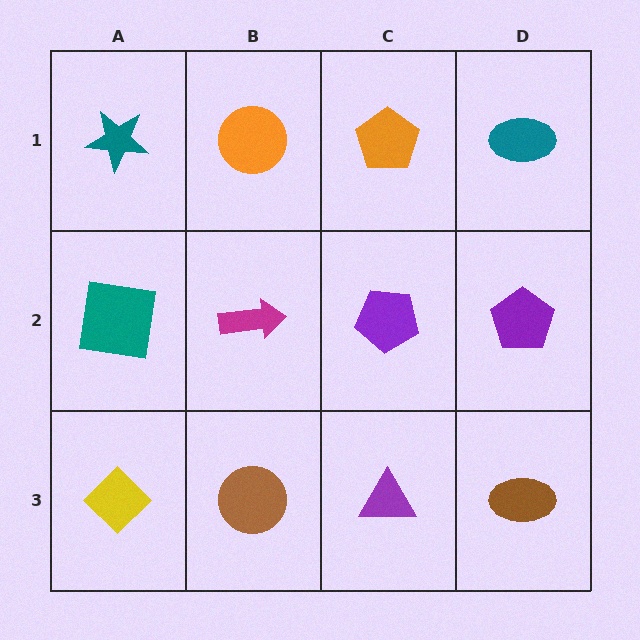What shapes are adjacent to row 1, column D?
A purple pentagon (row 2, column D), an orange pentagon (row 1, column C).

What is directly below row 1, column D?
A purple pentagon.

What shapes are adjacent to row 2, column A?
A teal star (row 1, column A), a yellow diamond (row 3, column A), a magenta arrow (row 2, column B).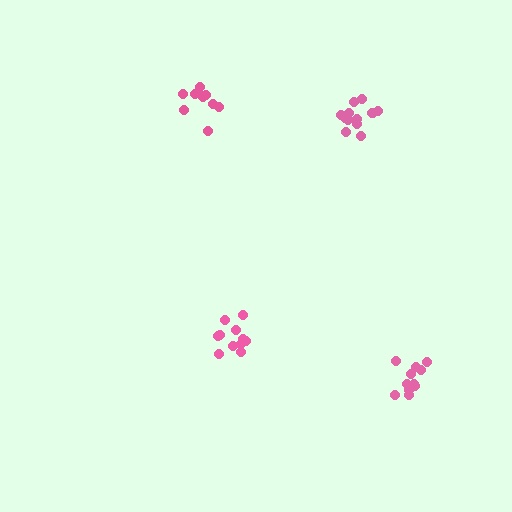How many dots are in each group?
Group 1: 12 dots, Group 2: 11 dots, Group 3: 11 dots, Group 4: 10 dots (44 total).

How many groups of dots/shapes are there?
There are 4 groups.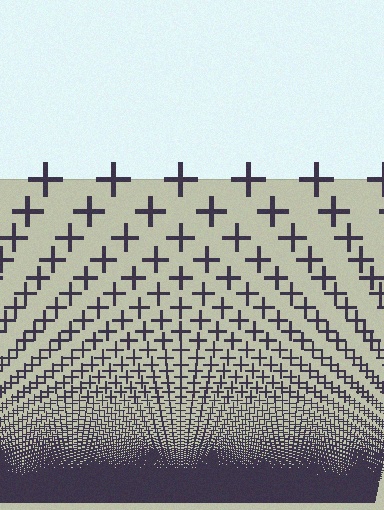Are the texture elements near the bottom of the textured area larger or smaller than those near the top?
Smaller. The gradient is inverted — elements near the bottom are smaller and denser.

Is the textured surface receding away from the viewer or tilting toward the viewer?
The surface appears to tilt toward the viewer. Texture elements get larger and sparser toward the top.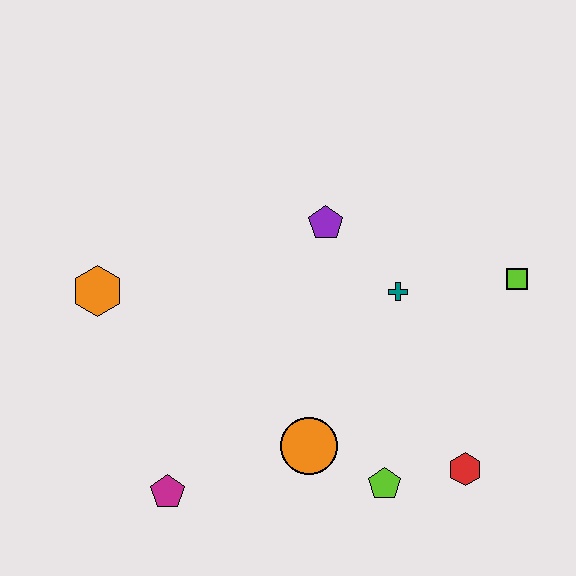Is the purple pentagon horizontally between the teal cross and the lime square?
No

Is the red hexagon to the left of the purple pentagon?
No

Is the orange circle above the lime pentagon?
Yes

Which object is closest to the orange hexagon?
The magenta pentagon is closest to the orange hexagon.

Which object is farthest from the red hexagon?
The orange hexagon is farthest from the red hexagon.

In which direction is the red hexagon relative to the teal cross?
The red hexagon is below the teal cross.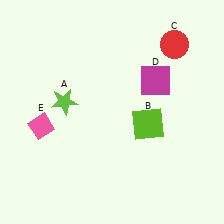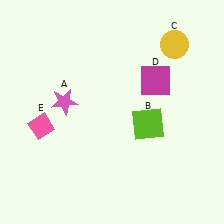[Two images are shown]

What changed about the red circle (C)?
In Image 1, C is red. In Image 2, it changed to yellow.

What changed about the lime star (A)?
In Image 1, A is lime. In Image 2, it changed to pink.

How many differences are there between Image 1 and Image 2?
There are 2 differences between the two images.